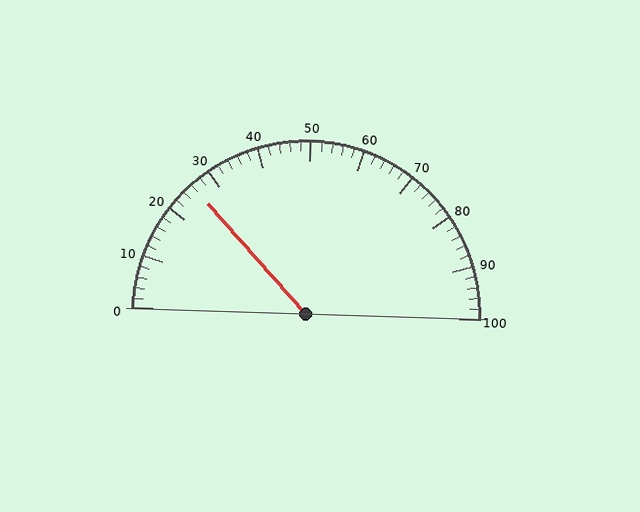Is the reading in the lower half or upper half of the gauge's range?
The reading is in the lower half of the range (0 to 100).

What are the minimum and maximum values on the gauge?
The gauge ranges from 0 to 100.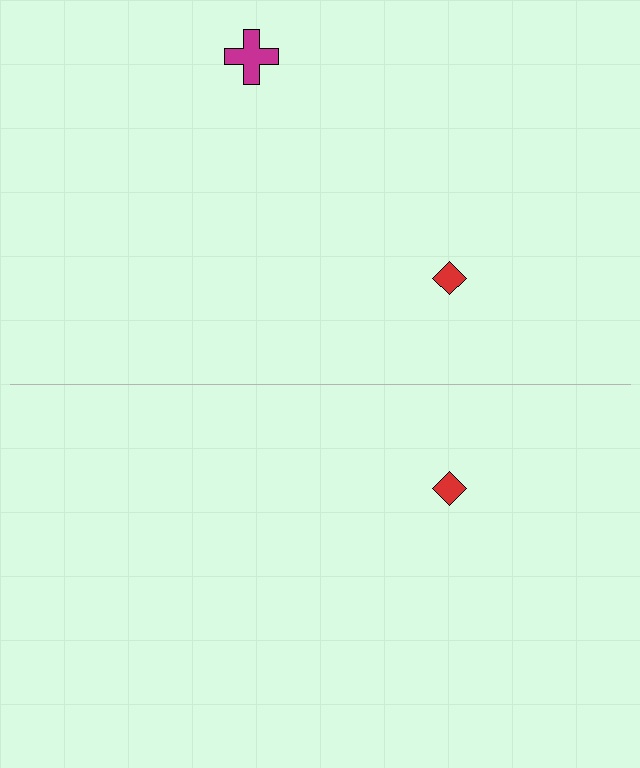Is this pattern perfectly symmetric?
No, the pattern is not perfectly symmetric. A magenta cross is missing from the bottom side.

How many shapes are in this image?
There are 3 shapes in this image.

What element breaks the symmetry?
A magenta cross is missing from the bottom side.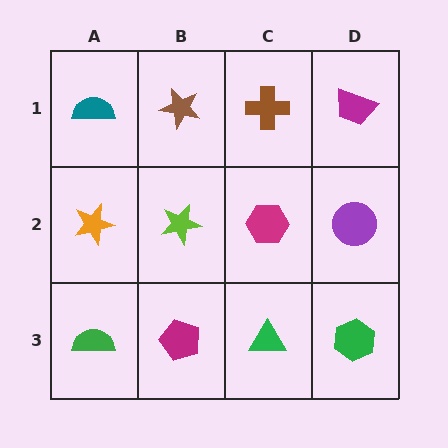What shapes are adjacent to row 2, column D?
A magenta trapezoid (row 1, column D), a green hexagon (row 3, column D), a magenta hexagon (row 2, column C).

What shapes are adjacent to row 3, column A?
An orange star (row 2, column A), a magenta pentagon (row 3, column B).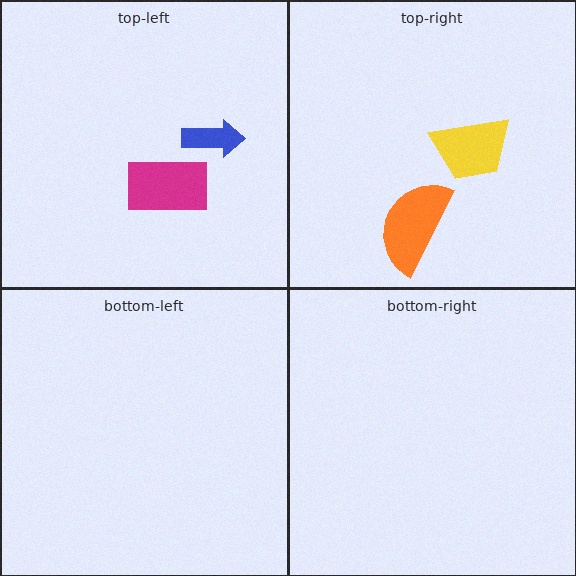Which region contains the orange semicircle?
The top-right region.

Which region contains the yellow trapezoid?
The top-right region.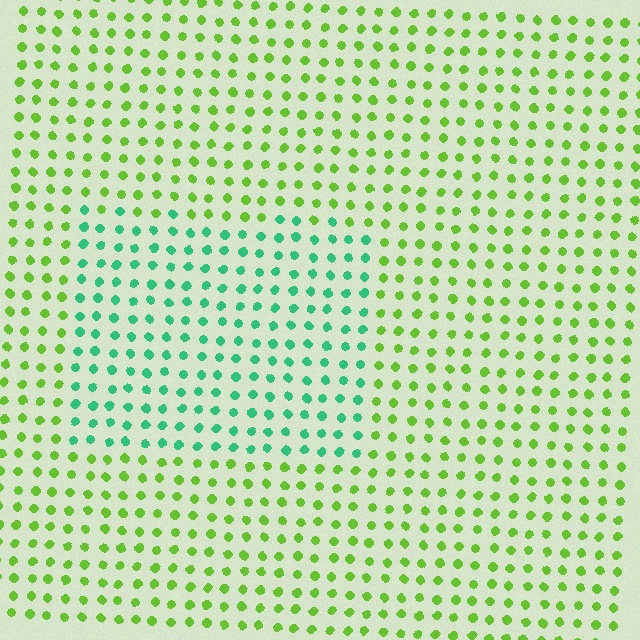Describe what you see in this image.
The image is filled with small lime elements in a uniform arrangement. A rectangle-shaped region is visible where the elements are tinted to a slightly different hue, forming a subtle color boundary.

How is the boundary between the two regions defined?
The boundary is defined purely by a slight shift in hue (about 53 degrees). Spacing, size, and orientation are identical on both sides.